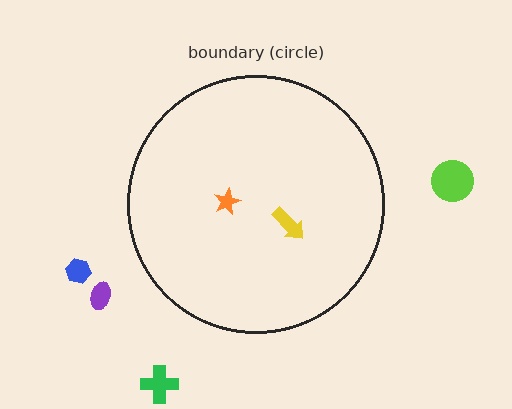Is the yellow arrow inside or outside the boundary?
Inside.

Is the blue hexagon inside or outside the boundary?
Outside.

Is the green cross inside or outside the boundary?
Outside.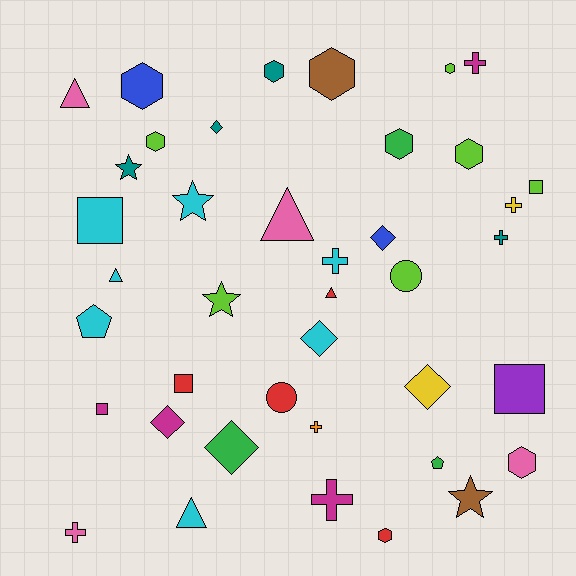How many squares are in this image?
There are 5 squares.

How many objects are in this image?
There are 40 objects.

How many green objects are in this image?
There are 3 green objects.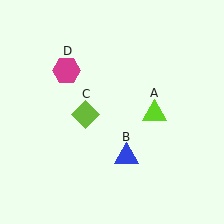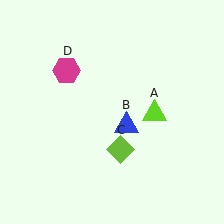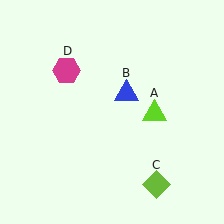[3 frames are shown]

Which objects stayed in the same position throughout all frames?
Lime triangle (object A) and magenta hexagon (object D) remained stationary.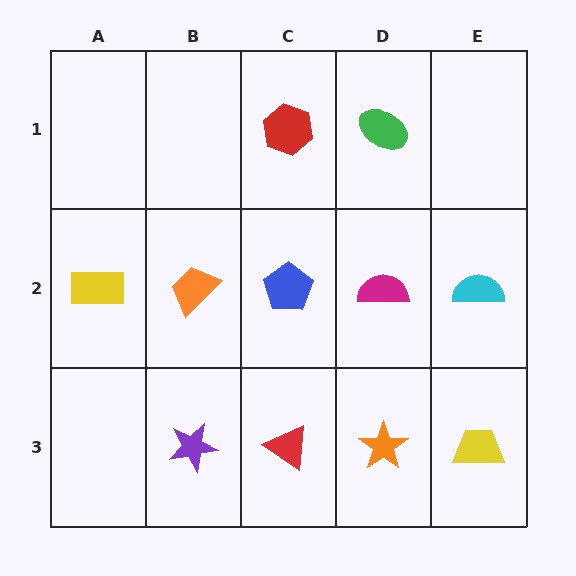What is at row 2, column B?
An orange trapezoid.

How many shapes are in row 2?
5 shapes.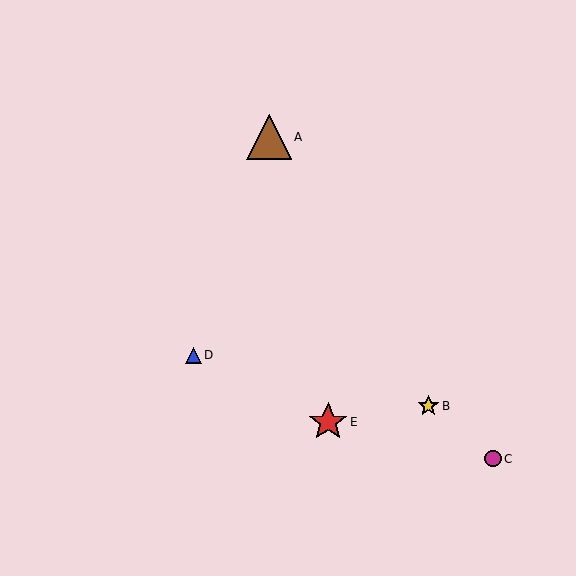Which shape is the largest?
The brown triangle (labeled A) is the largest.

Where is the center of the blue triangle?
The center of the blue triangle is at (193, 355).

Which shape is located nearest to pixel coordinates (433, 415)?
The yellow star (labeled B) at (428, 406) is nearest to that location.